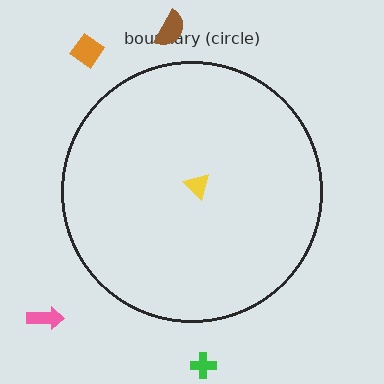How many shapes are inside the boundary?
1 inside, 4 outside.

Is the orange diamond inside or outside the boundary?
Outside.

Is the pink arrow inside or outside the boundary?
Outside.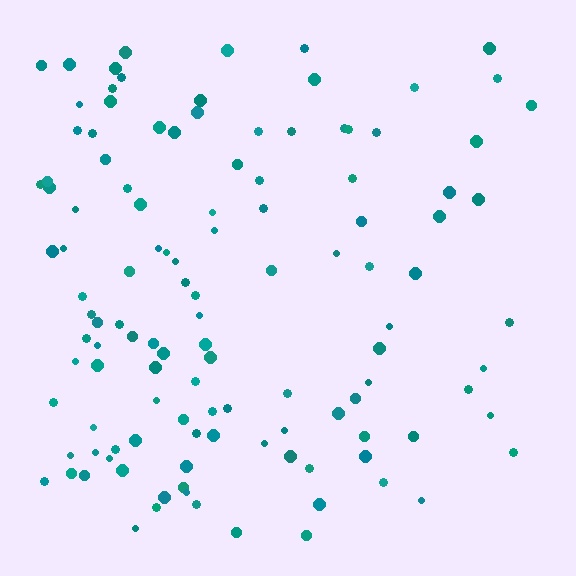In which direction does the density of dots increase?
From right to left, with the left side densest.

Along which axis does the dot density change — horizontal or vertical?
Horizontal.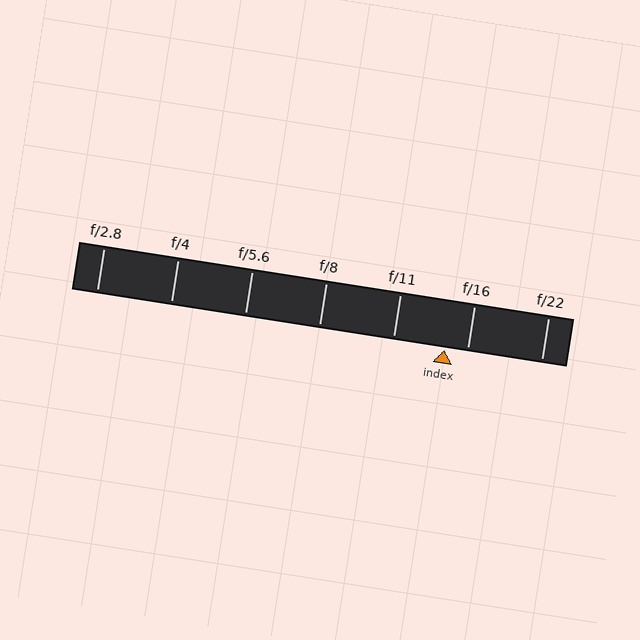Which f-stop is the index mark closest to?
The index mark is closest to f/16.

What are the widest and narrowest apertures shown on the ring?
The widest aperture shown is f/2.8 and the narrowest is f/22.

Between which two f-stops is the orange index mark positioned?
The index mark is between f/11 and f/16.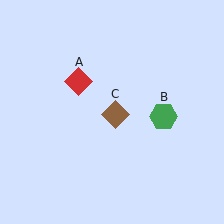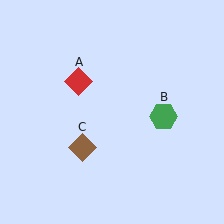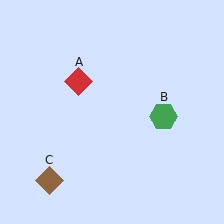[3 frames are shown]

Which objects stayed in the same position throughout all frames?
Red diamond (object A) and green hexagon (object B) remained stationary.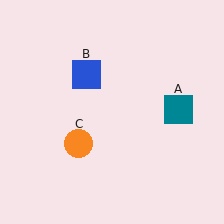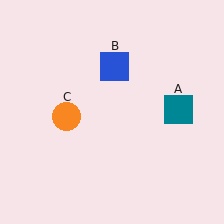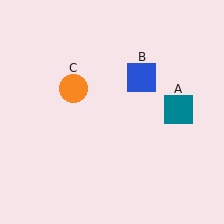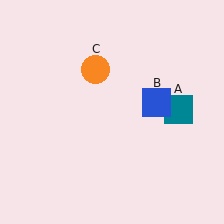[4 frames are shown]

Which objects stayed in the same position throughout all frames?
Teal square (object A) remained stationary.